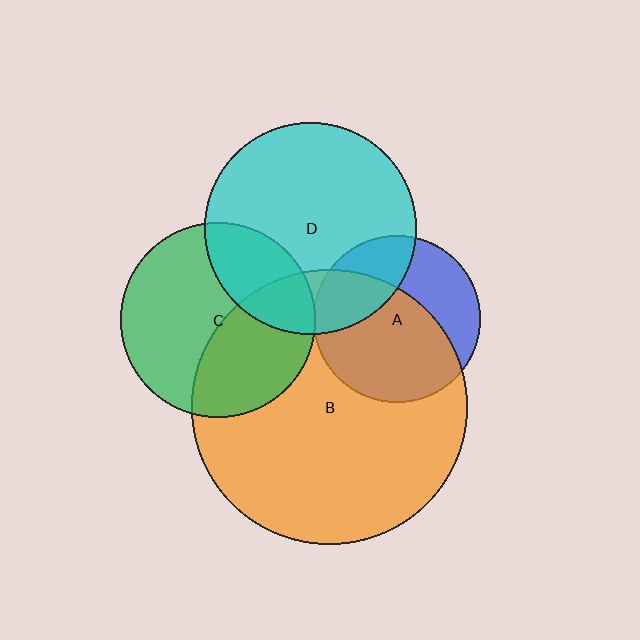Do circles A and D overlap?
Yes.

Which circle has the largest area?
Circle B (orange).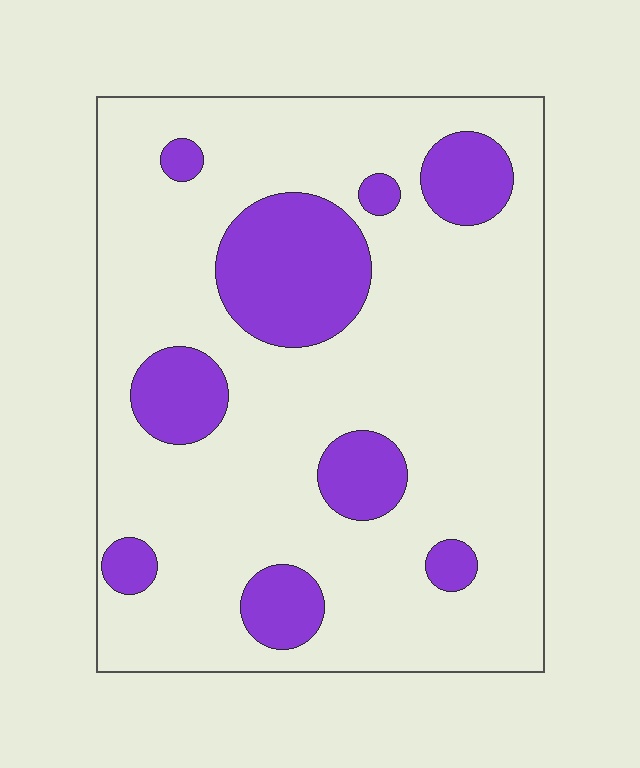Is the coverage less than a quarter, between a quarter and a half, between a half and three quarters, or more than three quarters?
Less than a quarter.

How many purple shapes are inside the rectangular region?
9.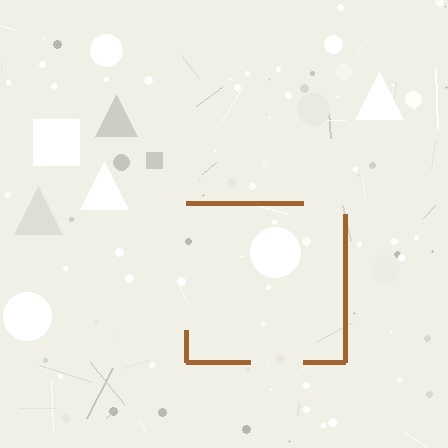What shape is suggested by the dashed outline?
The dashed outline suggests a square.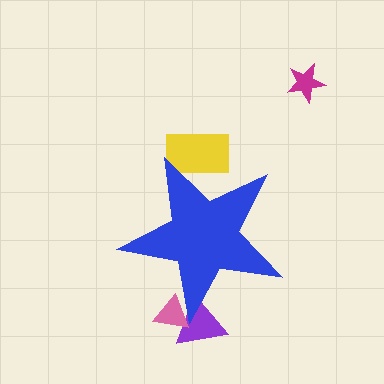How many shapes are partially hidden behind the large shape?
3 shapes are partially hidden.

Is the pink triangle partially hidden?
Yes, the pink triangle is partially hidden behind the blue star.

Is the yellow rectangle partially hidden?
Yes, the yellow rectangle is partially hidden behind the blue star.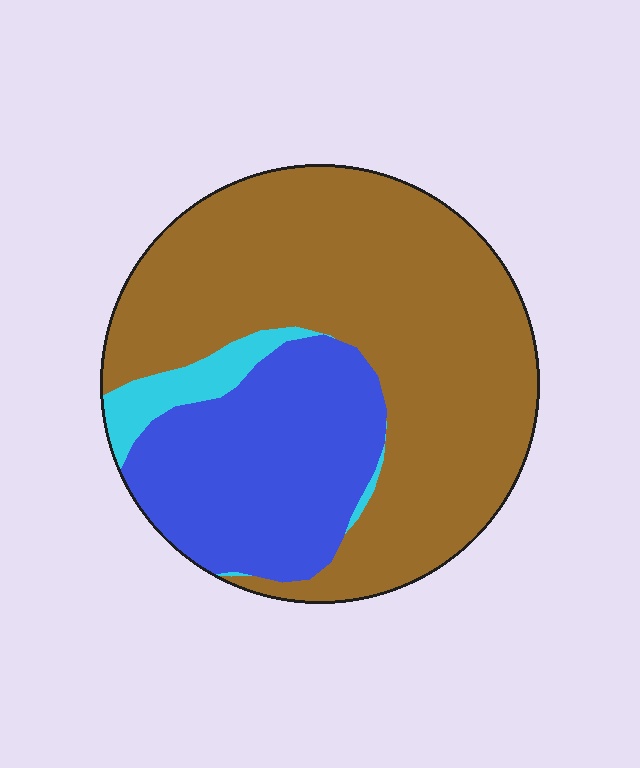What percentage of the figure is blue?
Blue covers about 30% of the figure.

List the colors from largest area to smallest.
From largest to smallest: brown, blue, cyan.